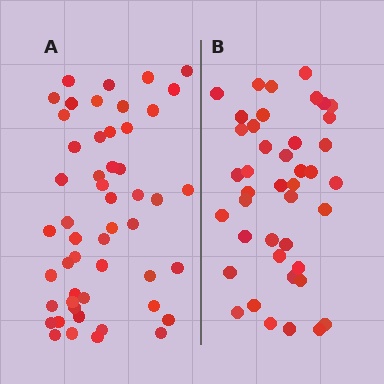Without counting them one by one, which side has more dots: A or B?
Region A (the left region) has more dots.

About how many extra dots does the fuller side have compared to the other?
Region A has roughly 8 or so more dots than region B.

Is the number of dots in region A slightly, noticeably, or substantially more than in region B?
Region A has only slightly more — the two regions are fairly close. The ratio is roughly 1.2 to 1.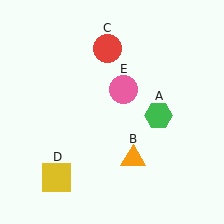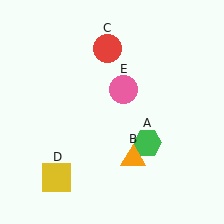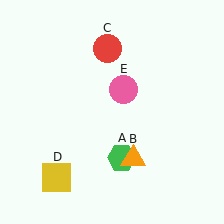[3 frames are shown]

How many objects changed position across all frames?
1 object changed position: green hexagon (object A).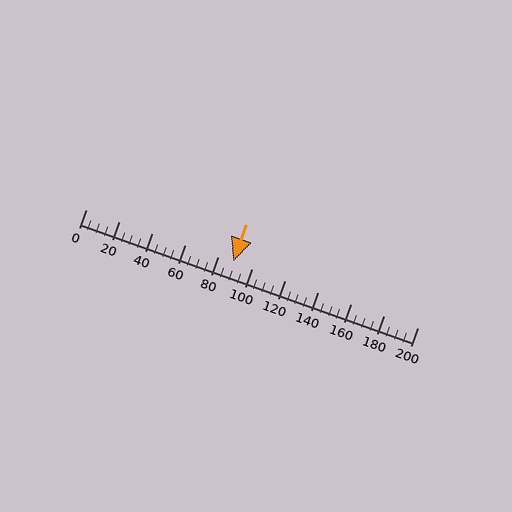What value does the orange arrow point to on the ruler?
The orange arrow points to approximately 89.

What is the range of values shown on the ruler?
The ruler shows values from 0 to 200.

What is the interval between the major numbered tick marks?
The major tick marks are spaced 20 units apart.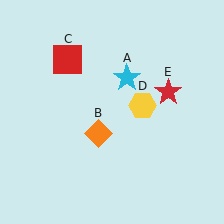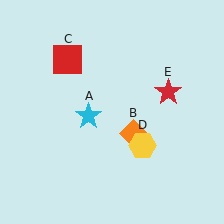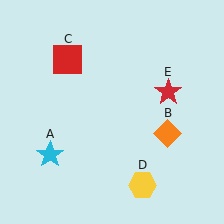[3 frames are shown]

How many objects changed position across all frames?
3 objects changed position: cyan star (object A), orange diamond (object B), yellow hexagon (object D).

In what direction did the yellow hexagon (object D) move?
The yellow hexagon (object D) moved down.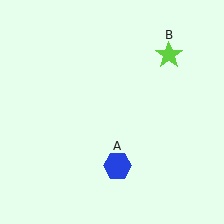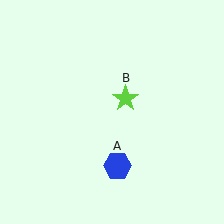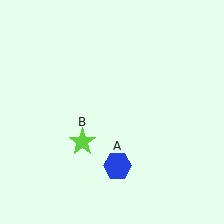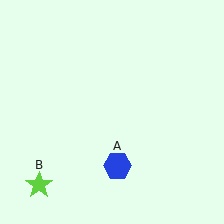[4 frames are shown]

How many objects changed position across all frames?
1 object changed position: lime star (object B).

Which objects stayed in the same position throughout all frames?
Blue hexagon (object A) remained stationary.